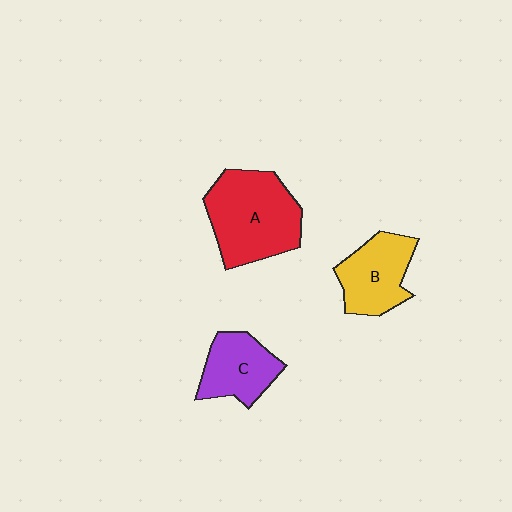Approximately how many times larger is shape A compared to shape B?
Approximately 1.5 times.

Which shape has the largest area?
Shape A (red).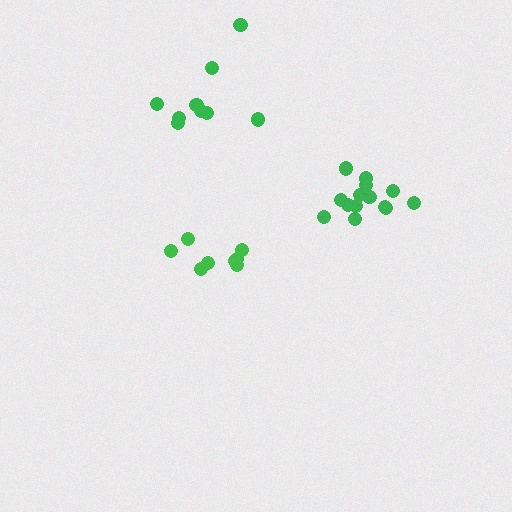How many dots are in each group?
Group 1: 8 dots, Group 2: 9 dots, Group 3: 14 dots (31 total).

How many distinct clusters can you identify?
There are 3 distinct clusters.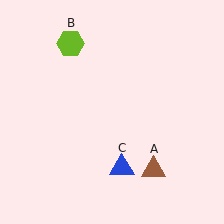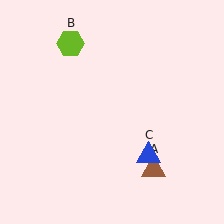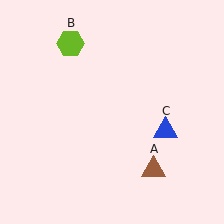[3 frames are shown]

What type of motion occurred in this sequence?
The blue triangle (object C) rotated counterclockwise around the center of the scene.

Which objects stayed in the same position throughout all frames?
Brown triangle (object A) and lime hexagon (object B) remained stationary.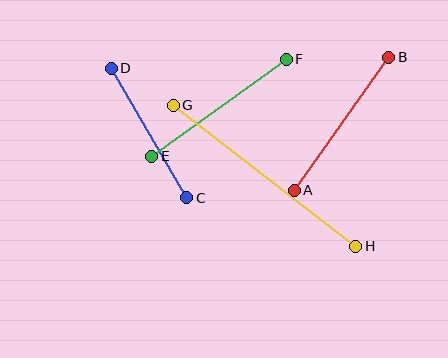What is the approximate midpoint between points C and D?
The midpoint is at approximately (149, 133) pixels.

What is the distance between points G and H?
The distance is approximately 230 pixels.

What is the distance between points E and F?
The distance is approximately 166 pixels.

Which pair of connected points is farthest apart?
Points G and H are farthest apart.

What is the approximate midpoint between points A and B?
The midpoint is at approximately (341, 124) pixels.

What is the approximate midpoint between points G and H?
The midpoint is at approximately (265, 176) pixels.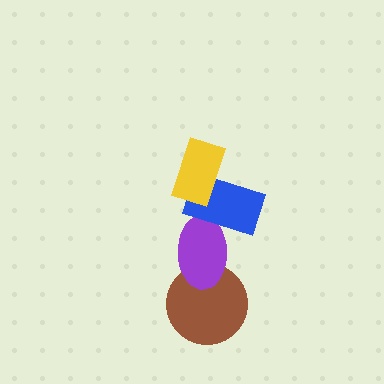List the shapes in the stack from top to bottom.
From top to bottom: the yellow rectangle, the blue rectangle, the purple ellipse, the brown circle.